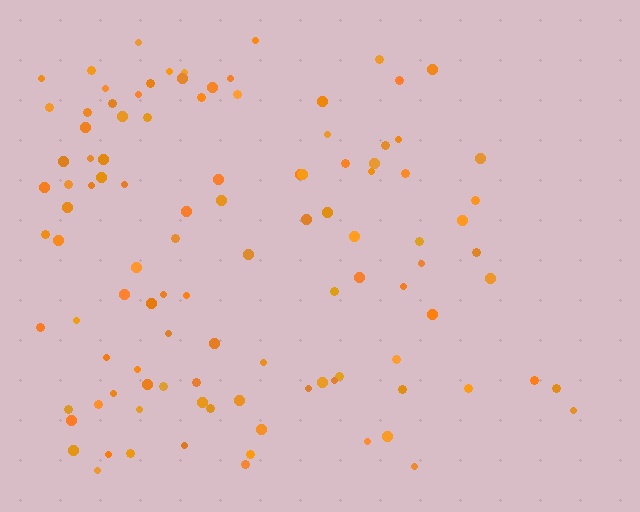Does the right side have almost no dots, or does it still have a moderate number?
Still a moderate number, just noticeably fewer than the left.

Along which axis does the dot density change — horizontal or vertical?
Horizontal.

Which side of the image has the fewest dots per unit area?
The right.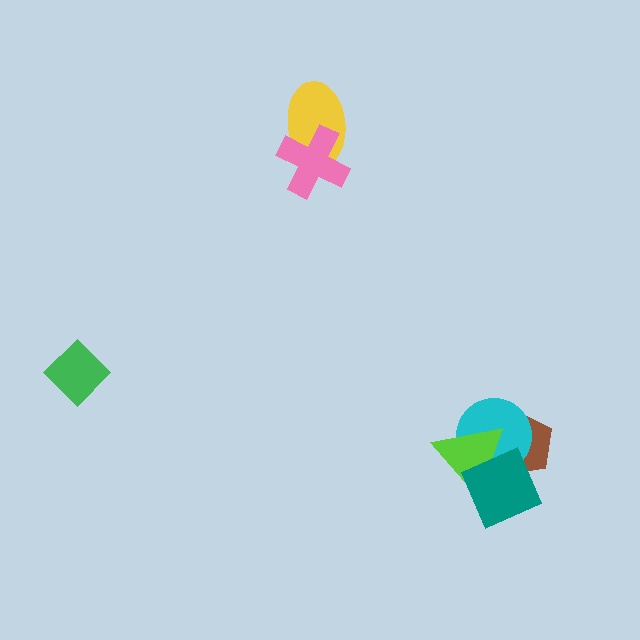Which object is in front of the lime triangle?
The teal diamond is in front of the lime triangle.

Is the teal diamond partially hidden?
No, no other shape covers it.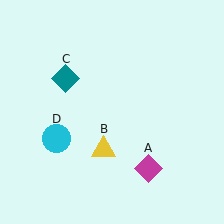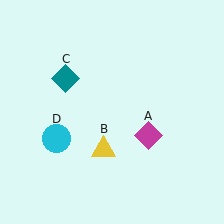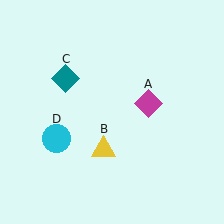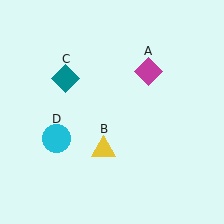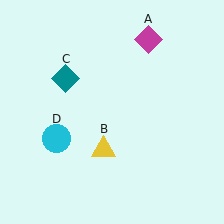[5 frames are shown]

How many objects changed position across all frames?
1 object changed position: magenta diamond (object A).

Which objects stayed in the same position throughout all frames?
Yellow triangle (object B) and teal diamond (object C) and cyan circle (object D) remained stationary.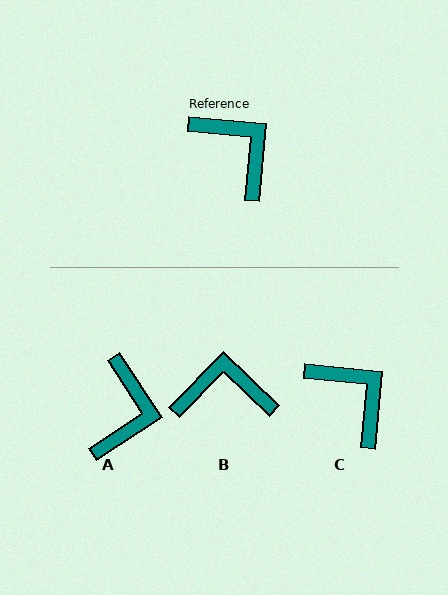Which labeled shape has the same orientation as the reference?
C.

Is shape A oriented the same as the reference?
No, it is off by about 52 degrees.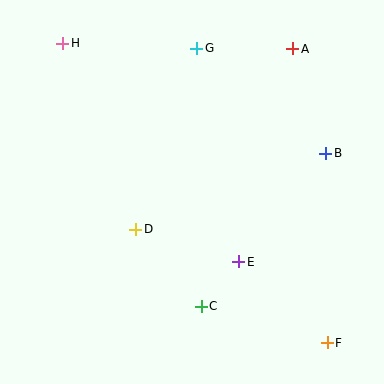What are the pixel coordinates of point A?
Point A is at (293, 49).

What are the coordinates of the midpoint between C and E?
The midpoint between C and E is at (220, 284).